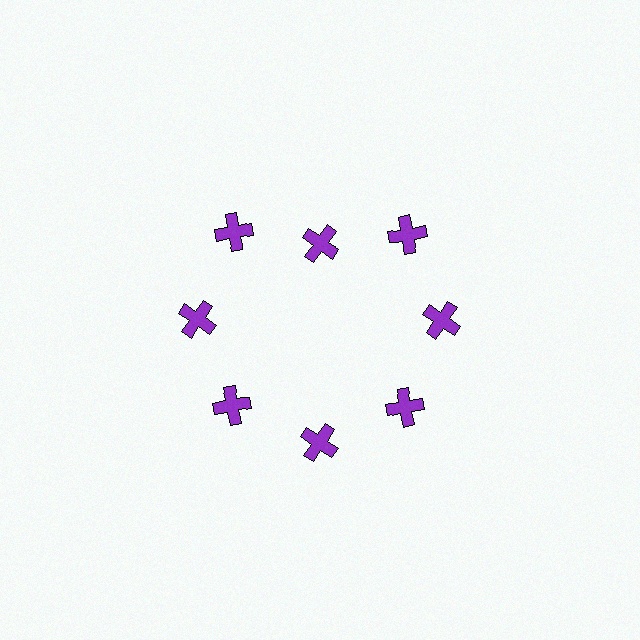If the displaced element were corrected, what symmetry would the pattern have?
It would have 8-fold rotational symmetry — the pattern would map onto itself every 45 degrees.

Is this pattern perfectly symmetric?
No. The 8 purple crosses are arranged in a ring, but one element near the 12 o'clock position is pulled inward toward the center, breaking the 8-fold rotational symmetry.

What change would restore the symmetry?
The symmetry would be restored by moving it outward, back onto the ring so that all 8 crosses sit at equal angles and equal distance from the center.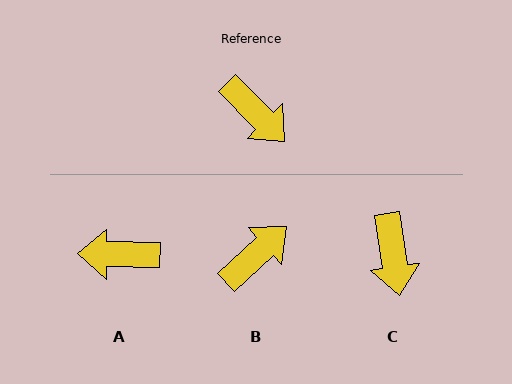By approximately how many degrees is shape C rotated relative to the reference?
Approximately 36 degrees clockwise.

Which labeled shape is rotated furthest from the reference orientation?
A, about 135 degrees away.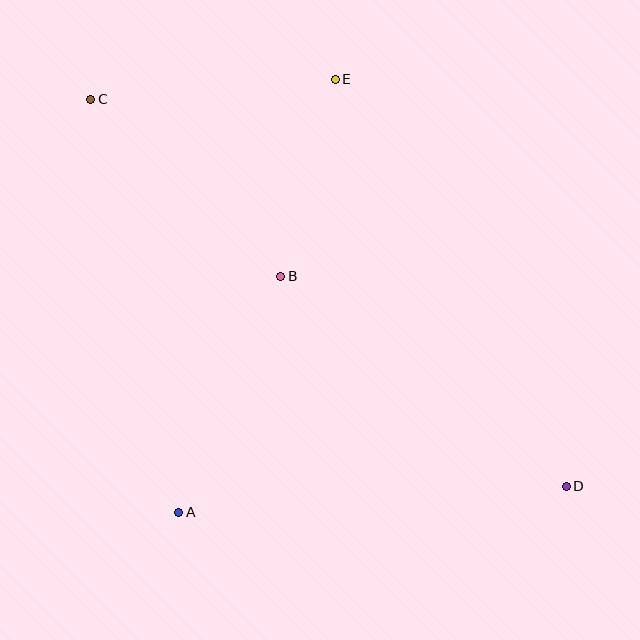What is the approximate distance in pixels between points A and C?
The distance between A and C is approximately 422 pixels.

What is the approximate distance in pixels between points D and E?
The distance between D and E is approximately 468 pixels.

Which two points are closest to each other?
Points B and E are closest to each other.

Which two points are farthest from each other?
Points C and D are farthest from each other.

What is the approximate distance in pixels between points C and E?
The distance between C and E is approximately 246 pixels.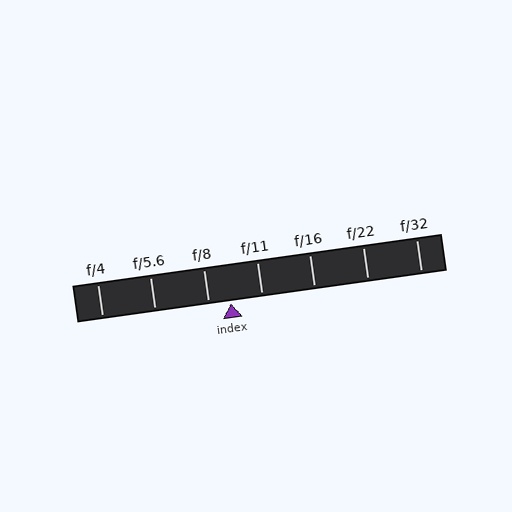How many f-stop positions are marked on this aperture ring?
There are 7 f-stop positions marked.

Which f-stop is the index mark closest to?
The index mark is closest to f/8.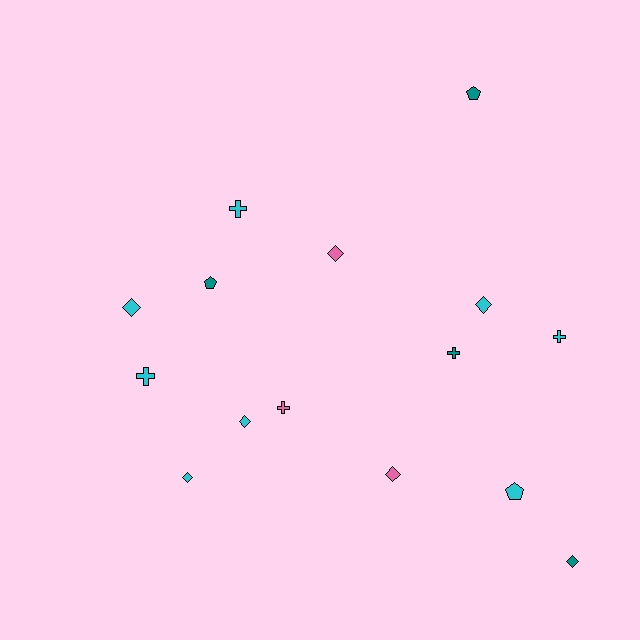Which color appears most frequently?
Cyan, with 8 objects.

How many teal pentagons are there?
There are 2 teal pentagons.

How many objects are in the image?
There are 15 objects.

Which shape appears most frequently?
Diamond, with 7 objects.